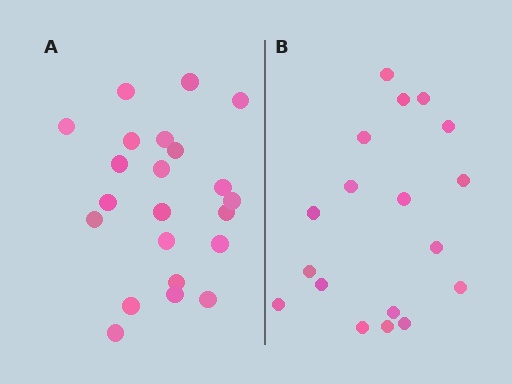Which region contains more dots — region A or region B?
Region A (the left region) has more dots.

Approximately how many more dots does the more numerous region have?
Region A has about 4 more dots than region B.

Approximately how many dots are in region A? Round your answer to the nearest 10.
About 20 dots. (The exact count is 22, which rounds to 20.)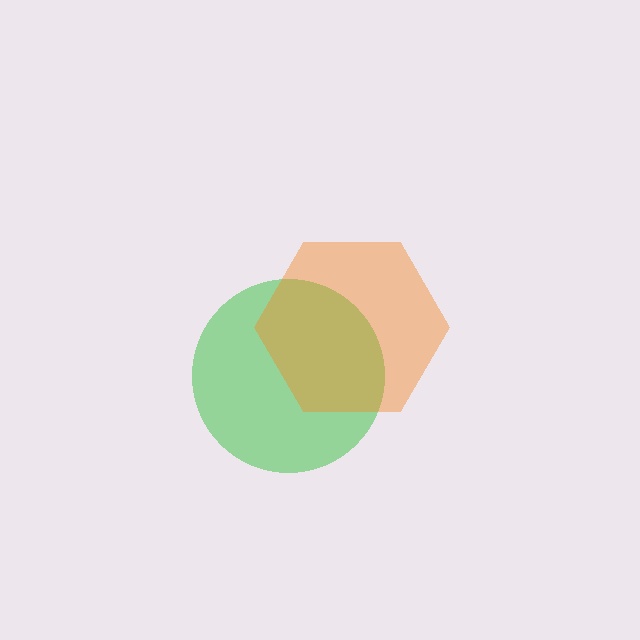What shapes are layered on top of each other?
The layered shapes are: a green circle, an orange hexagon.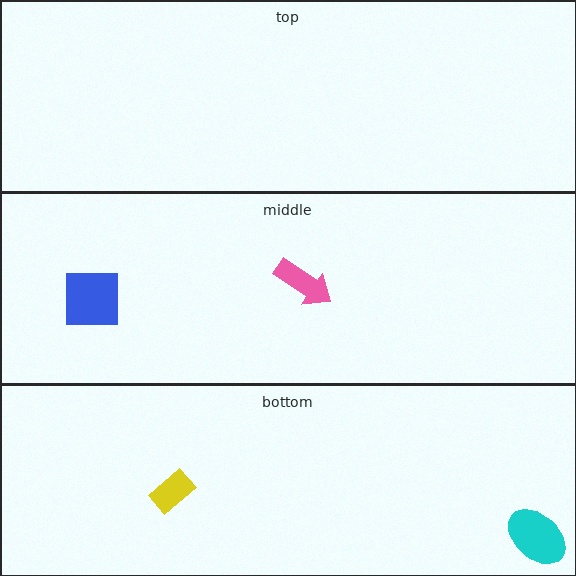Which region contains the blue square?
The middle region.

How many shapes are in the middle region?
2.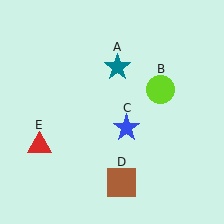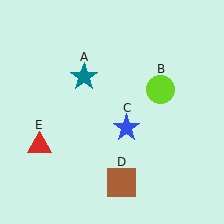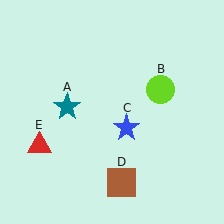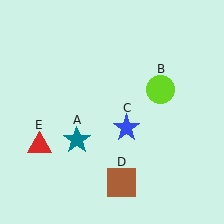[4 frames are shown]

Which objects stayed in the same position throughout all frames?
Lime circle (object B) and blue star (object C) and brown square (object D) and red triangle (object E) remained stationary.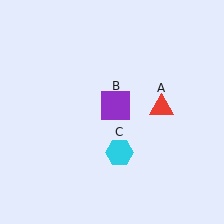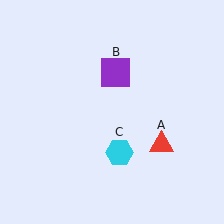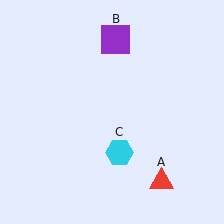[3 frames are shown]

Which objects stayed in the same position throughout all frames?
Cyan hexagon (object C) remained stationary.